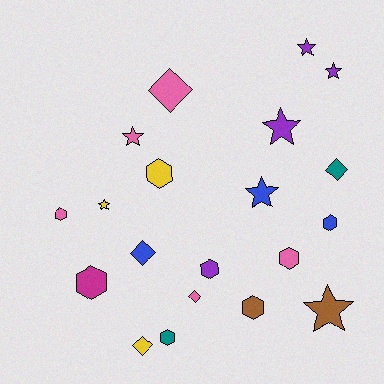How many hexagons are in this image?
There are 8 hexagons.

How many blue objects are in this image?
There are 3 blue objects.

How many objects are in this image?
There are 20 objects.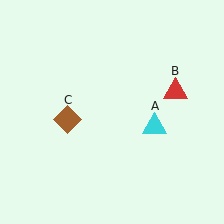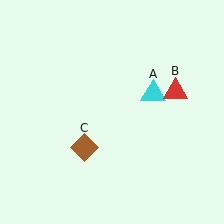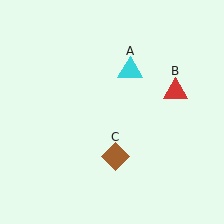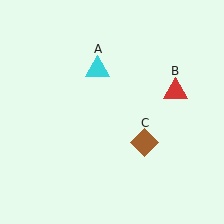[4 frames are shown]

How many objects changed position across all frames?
2 objects changed position: cyan triangle (object A), brown diamond (object C).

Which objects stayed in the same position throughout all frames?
Red triangle (object B) remained stationary.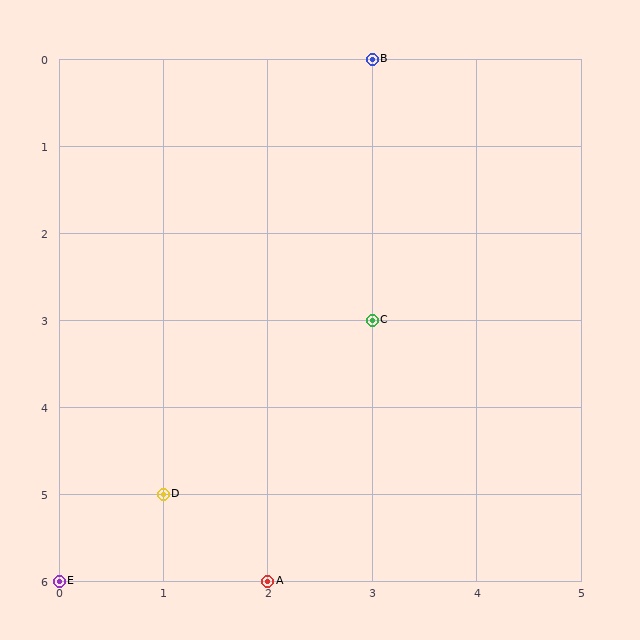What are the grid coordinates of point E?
Point E is at grid coordinates (0, 6).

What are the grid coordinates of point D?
Point D is at grid coordinates (1, 5).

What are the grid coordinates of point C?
Point C is at grid coordinates (3, 3).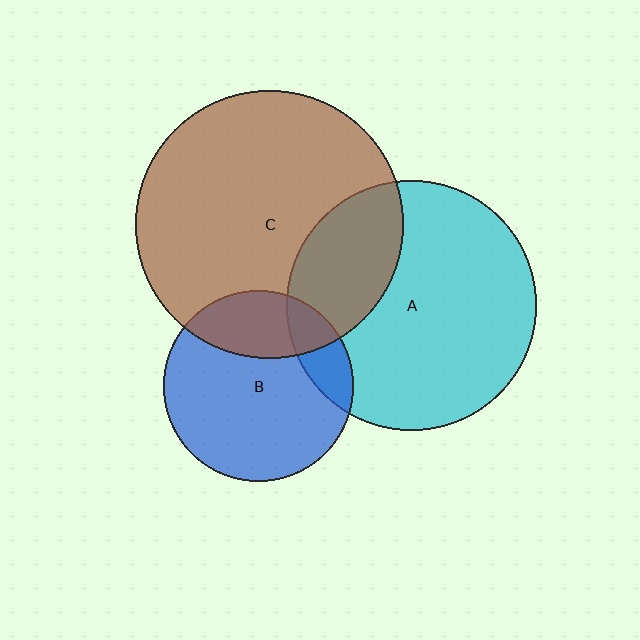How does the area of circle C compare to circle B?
Approximately 2.0 times.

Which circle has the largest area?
Circle C (brown).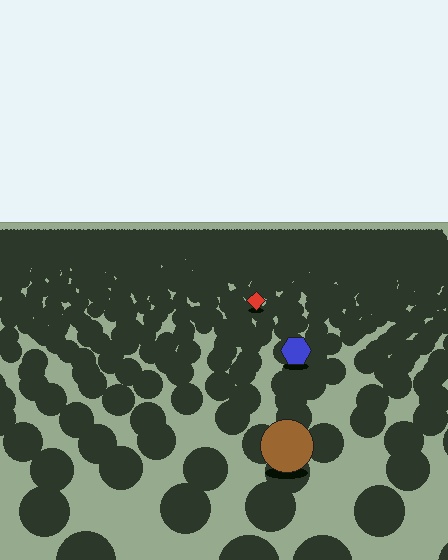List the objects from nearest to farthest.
From nearest to farthest: the brown circle, the blue hexagon, the red diamond.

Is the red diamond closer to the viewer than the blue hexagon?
No. The blue hexagon is closer — you can tell from the texture gradient: the ground texture is coarser near it.